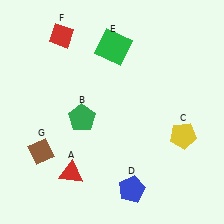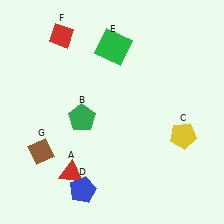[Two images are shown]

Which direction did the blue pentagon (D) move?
The blue pentagon (D) moved left.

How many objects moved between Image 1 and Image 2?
1 object moved between the two images.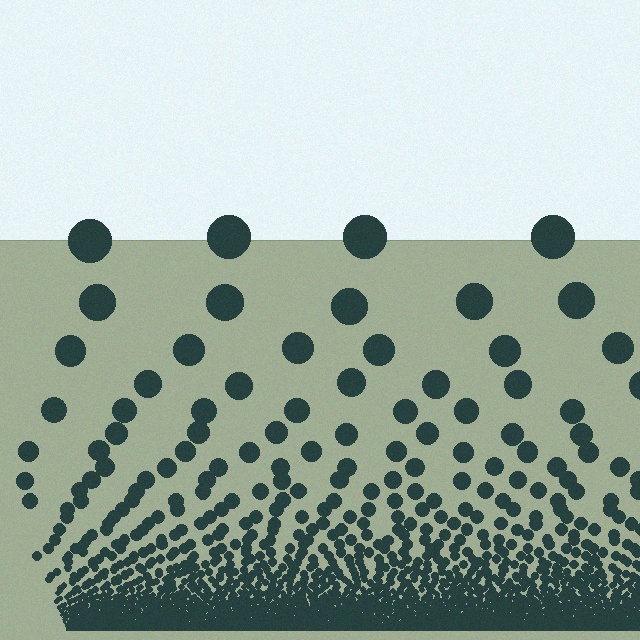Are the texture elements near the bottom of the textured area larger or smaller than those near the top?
Smaller. The gradient is inverted — elements near the bottom are smaller and denser.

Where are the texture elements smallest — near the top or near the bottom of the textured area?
Near the bottom.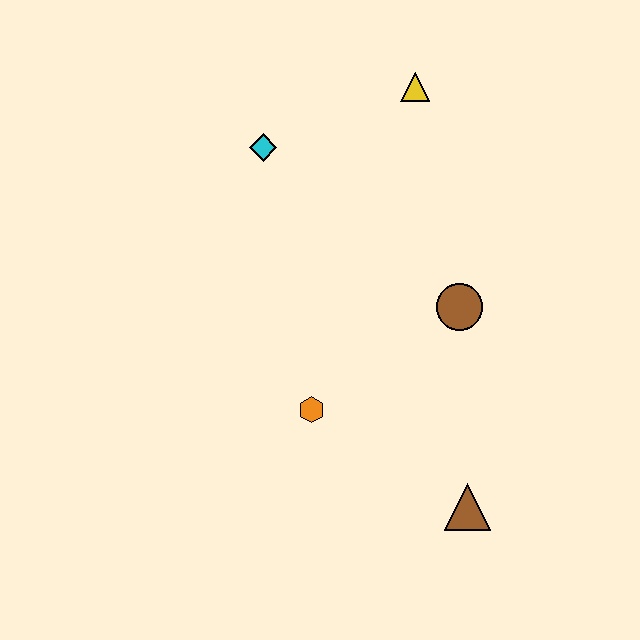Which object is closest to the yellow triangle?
The cyan diamond is closest to the yellow triangle.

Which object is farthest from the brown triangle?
The yellow triangle is farthest from the brown triangle.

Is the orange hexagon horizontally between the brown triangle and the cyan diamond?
Yes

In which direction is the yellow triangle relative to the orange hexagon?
The yellow triangle is above the orange hexagon.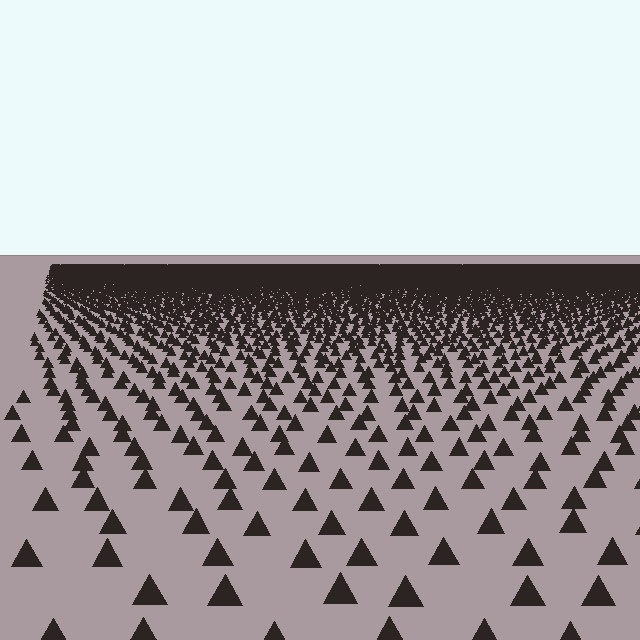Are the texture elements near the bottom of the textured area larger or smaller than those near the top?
Larger. Near the bottom, elements are closer to the viewer and appear at a bigger on-screen size.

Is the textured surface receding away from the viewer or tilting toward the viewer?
The surface is receding away from the viewer. Texture elements get smaller and denser toward the top.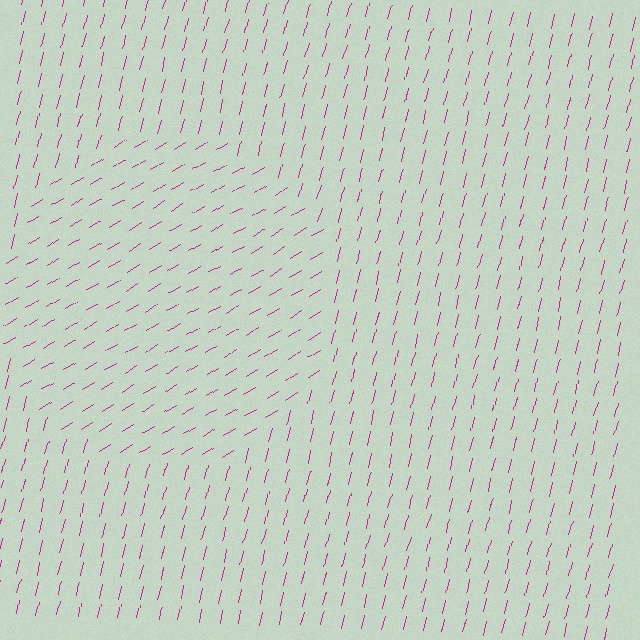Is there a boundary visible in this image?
Yes, there is a texture boundary formed by a change in line orientation.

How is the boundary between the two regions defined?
The boundary is defined purely by a change in line orientation (approximately 45 degrees difference). All lines are the same color and thickness.